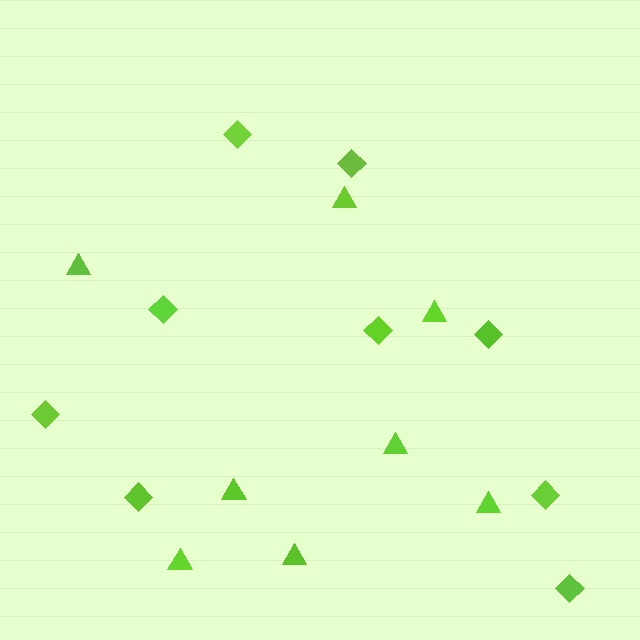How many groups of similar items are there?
There are 2 groups: one group of diamonds (9) and one group of triangles (8).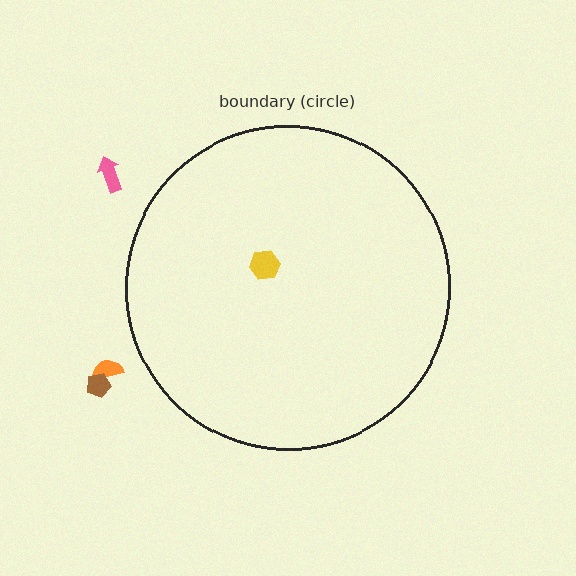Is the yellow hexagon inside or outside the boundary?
Inside.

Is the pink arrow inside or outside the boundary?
Outside.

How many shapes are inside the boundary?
1 inside, 3 outside.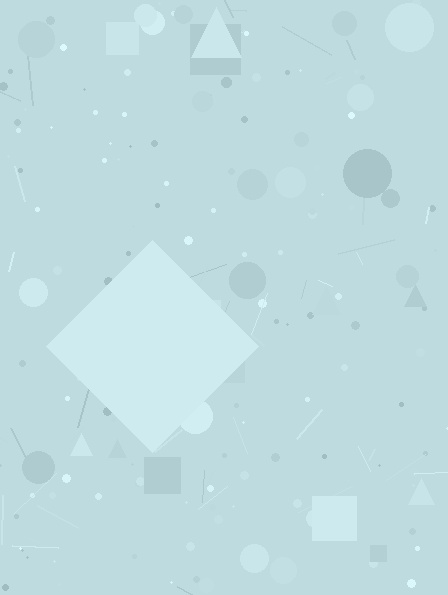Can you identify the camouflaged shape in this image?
The camouflaged shape is a diamond.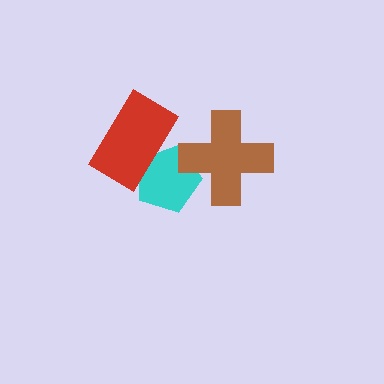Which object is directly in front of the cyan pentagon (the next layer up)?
The brown cross is directly in front of the cyan pentagon.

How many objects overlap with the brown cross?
1 object overlaps with the brown cross.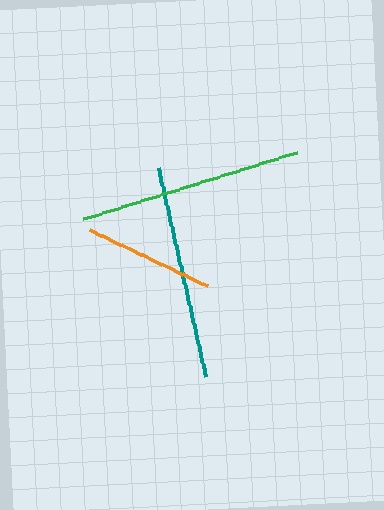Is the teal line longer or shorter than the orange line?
The teal line is longer than the orange line.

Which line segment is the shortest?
The orange line is the shortest at approximately 130 pixels.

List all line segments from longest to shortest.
From longest to shortest: green, teal, orange.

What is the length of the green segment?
The green segment is approximately 224 pixels long.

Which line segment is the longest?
The green line is the longest at approximately 224 pixels.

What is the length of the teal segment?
The teal segment is approximately 214 pixels long.